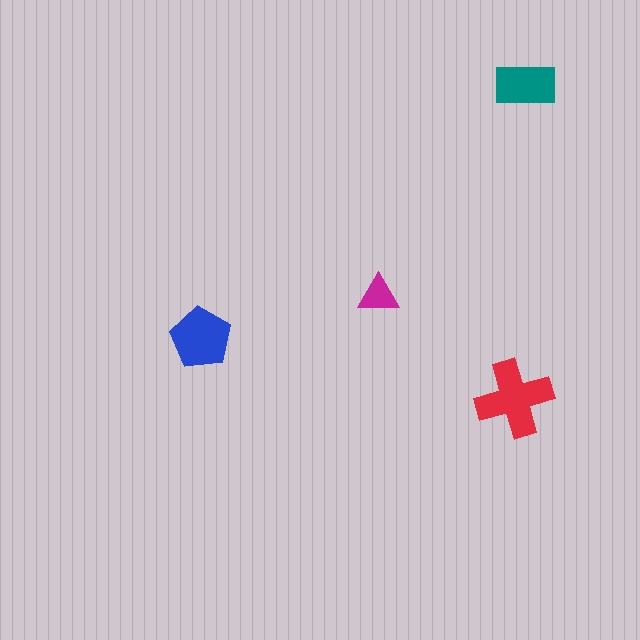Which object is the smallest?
The magenta triangle.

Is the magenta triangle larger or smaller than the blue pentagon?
Smaller.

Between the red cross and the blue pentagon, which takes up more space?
The red cross.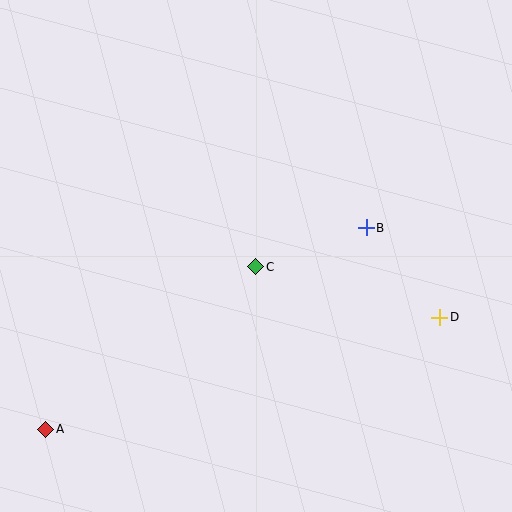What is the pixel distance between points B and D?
The distance between B and D is 116 pixels.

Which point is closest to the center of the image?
Point C at (256, 267) is closest to the center.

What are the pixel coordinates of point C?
Point C is at (256, 267).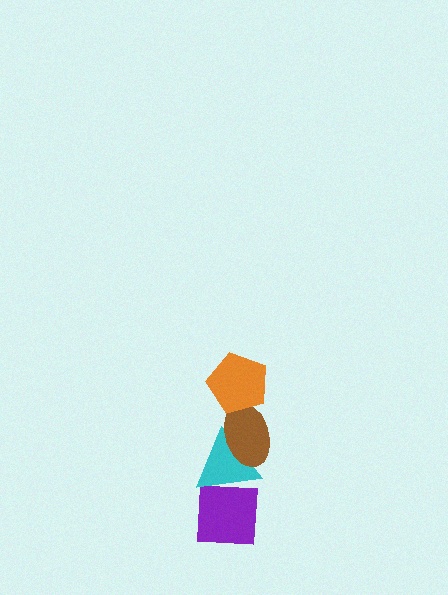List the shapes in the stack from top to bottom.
From top to bottom: the orange pentagon, the brown ellipse, the cyan triangle, the purple square.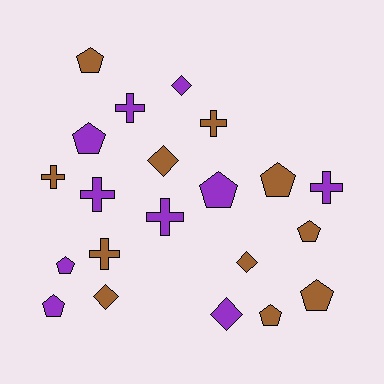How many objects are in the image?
There are 21 objects.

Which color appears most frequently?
Brown, with 11 objects.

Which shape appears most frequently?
Pentagon, with 9 objects.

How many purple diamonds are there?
There are 2 purple diamonds.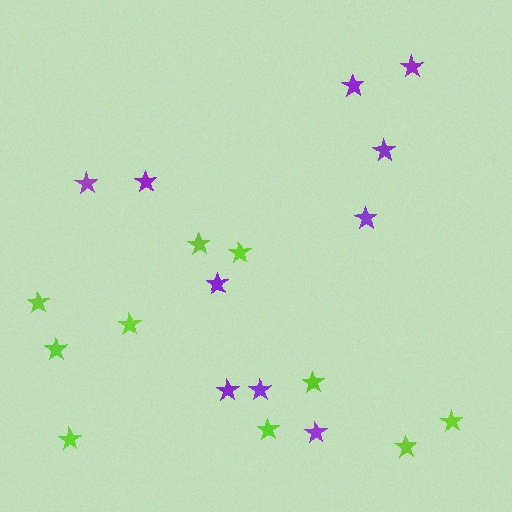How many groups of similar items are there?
There are 2 groups: one group of purple stars (10) and one group of lime stars (10).